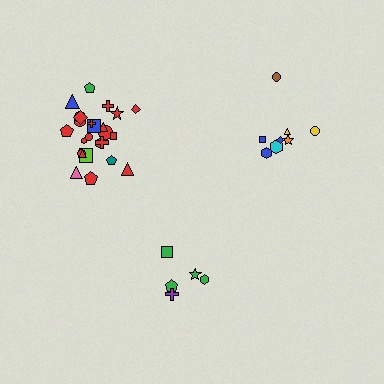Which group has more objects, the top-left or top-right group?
The top-left group.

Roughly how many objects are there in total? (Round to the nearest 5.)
Roughly 40 objects in total.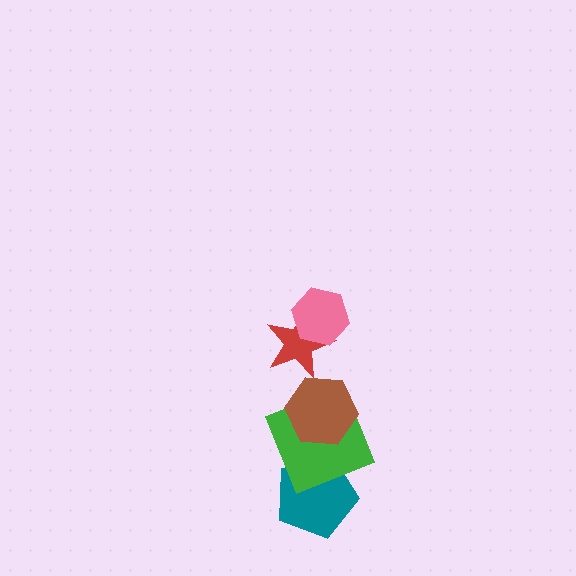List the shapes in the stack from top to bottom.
From top to bottom: the pink hexagon, the red star, the brown hexagon, the green square, the teal pentagon.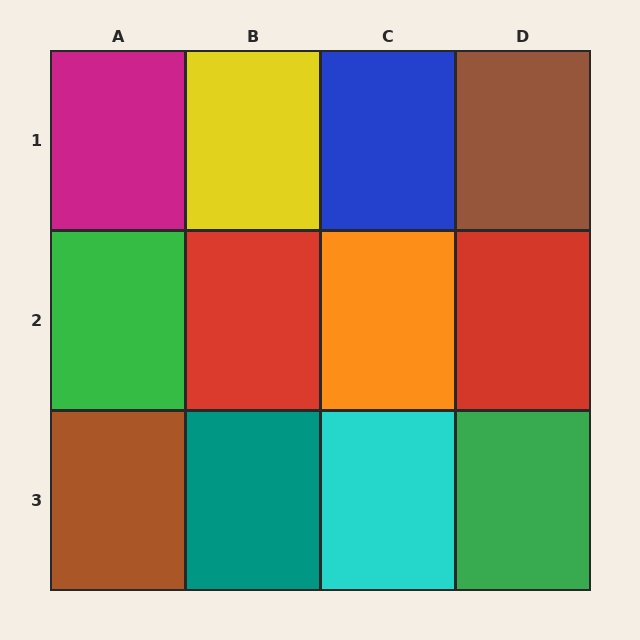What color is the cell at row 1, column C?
Blue.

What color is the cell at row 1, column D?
Brown.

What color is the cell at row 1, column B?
Yellow.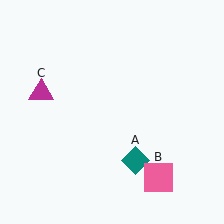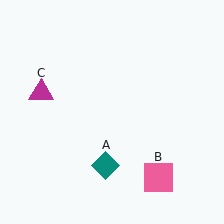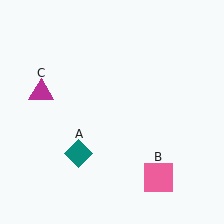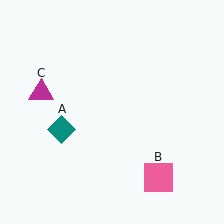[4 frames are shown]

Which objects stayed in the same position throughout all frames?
Pink square (object B) and magenta triangle (object C) remained stationary.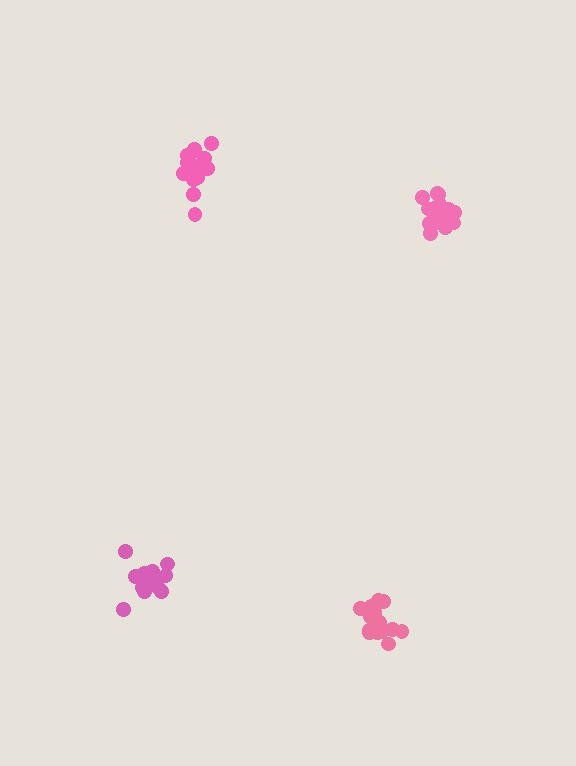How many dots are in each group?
Group 1: 14 dots, Group 2: 18 dots, Group 3: 19 dots, Group 4: 14 dots (65 total).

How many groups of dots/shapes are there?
There are 4 groups.